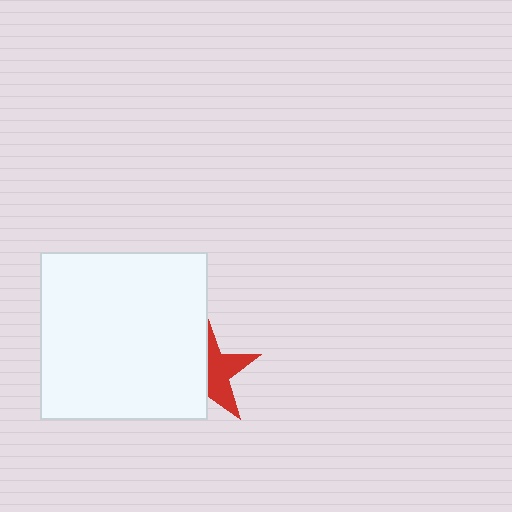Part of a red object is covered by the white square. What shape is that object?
It is a star.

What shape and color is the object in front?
The object in front is a white square.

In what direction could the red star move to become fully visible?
The red star could move right. That would shift it out from behind the white square entirely.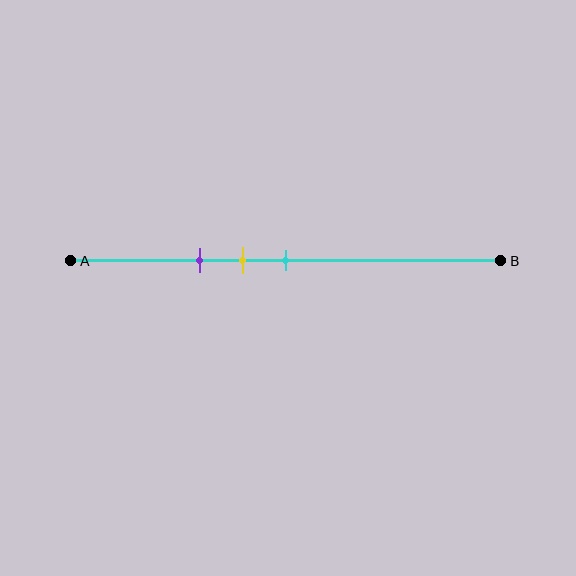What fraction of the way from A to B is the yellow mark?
The yellow mark is approximately 40% (0.4) of the way from A to B.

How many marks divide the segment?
There are 3 marks dividing the segment.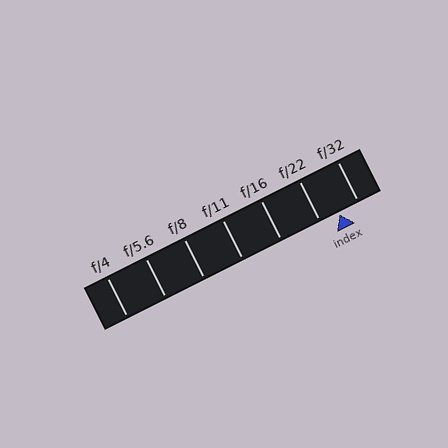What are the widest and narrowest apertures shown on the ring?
The widest aperture shown is f/4 and the narrowest is f/32.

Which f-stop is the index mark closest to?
The index mark is closest to f/22.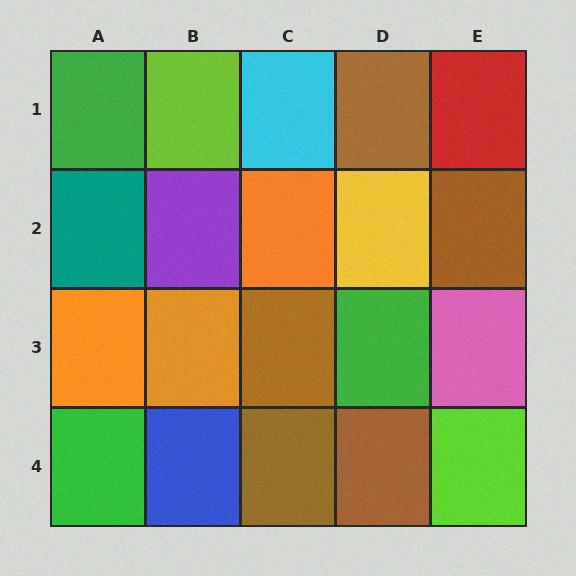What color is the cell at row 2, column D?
Yellow.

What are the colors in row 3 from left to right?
Orange, orange, brown, green, pink.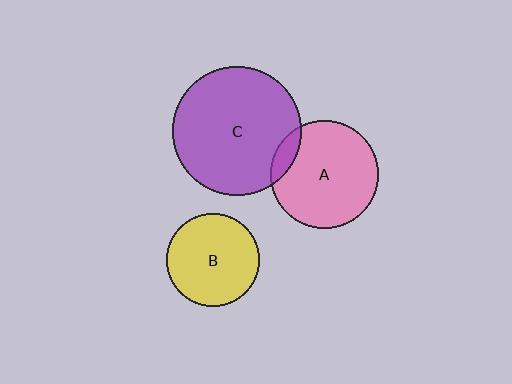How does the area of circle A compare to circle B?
Approximately 1.3 times.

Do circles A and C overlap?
Yes.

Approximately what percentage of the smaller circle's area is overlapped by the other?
Approximately 10%.